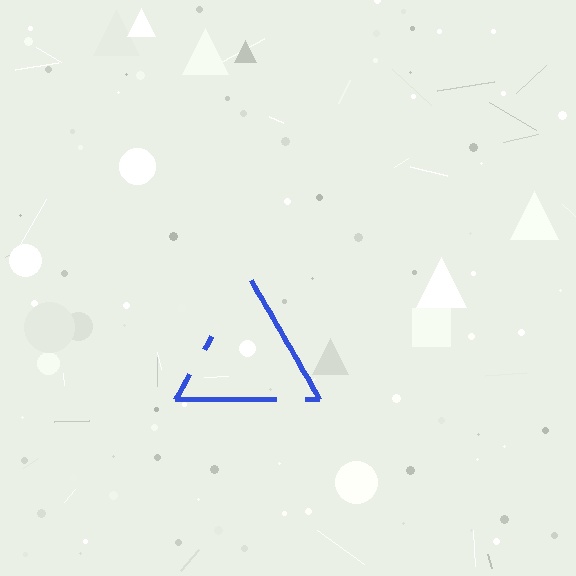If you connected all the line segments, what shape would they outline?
They would outline a triangle.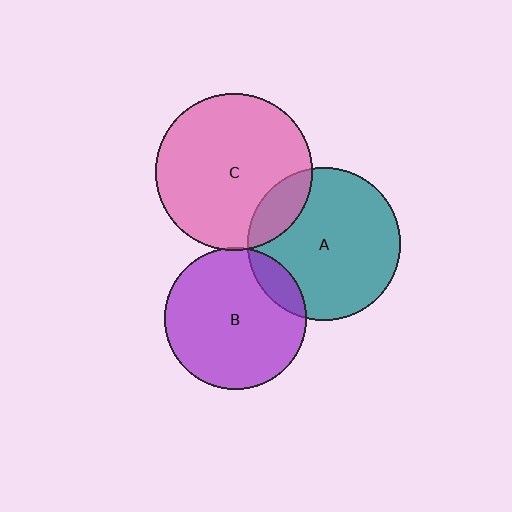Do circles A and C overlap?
Yes.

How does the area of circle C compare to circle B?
Approximately 1.2 times.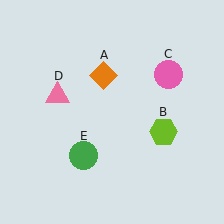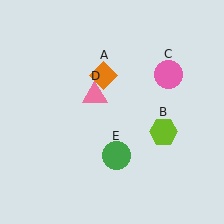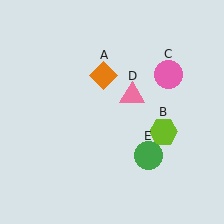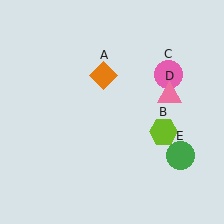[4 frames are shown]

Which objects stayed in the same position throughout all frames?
Orange diamond (object A) and lime hexagon (object B) and pink circle (object C) remained stationary.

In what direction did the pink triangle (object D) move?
The pink triangle (object D) moved right.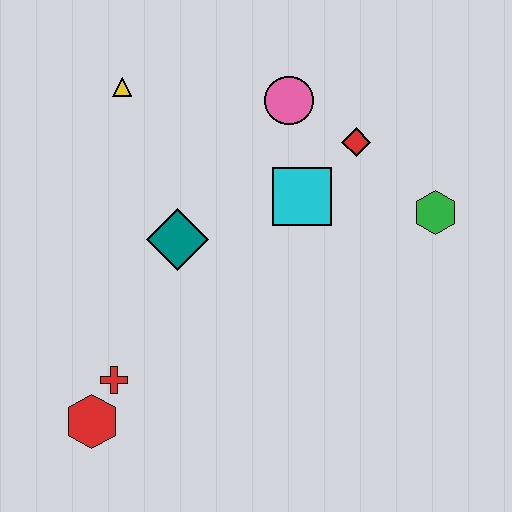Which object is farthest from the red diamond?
The red hexagon is farthest from the red diamond.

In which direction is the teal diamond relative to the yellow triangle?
The teal diamond is below the yellow triangle.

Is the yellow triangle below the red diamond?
No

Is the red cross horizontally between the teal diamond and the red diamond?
No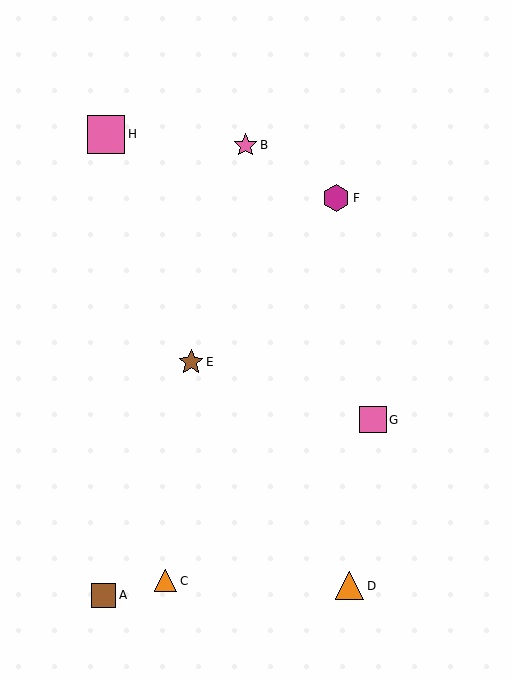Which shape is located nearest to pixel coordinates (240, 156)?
The pink star (labeled B) at (245, 145) is nearest to that location.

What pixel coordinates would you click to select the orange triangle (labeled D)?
Click at (350, 586) to select the orange triangle D.